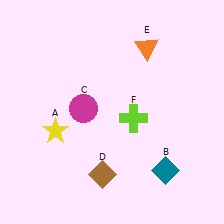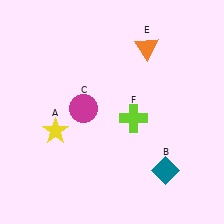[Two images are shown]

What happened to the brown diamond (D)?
The brown diamond (D) was removed in Image 2. It was in the bottom-left area of Image 1.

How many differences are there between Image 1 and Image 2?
There is 1 difference between the two images.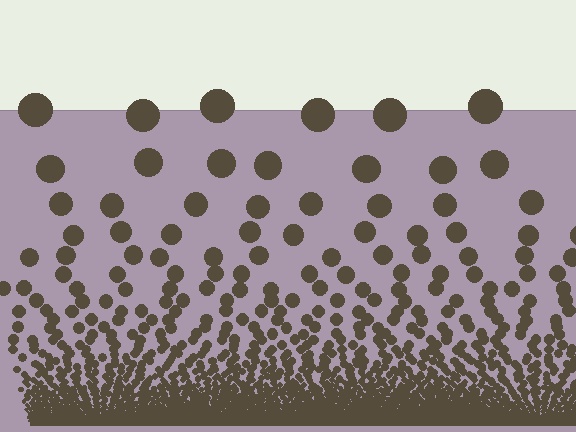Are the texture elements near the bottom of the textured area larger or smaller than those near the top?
Smaller. The gradient is inverted — elements near the bottom are smaller and denser.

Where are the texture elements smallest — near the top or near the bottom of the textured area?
Near the bottom.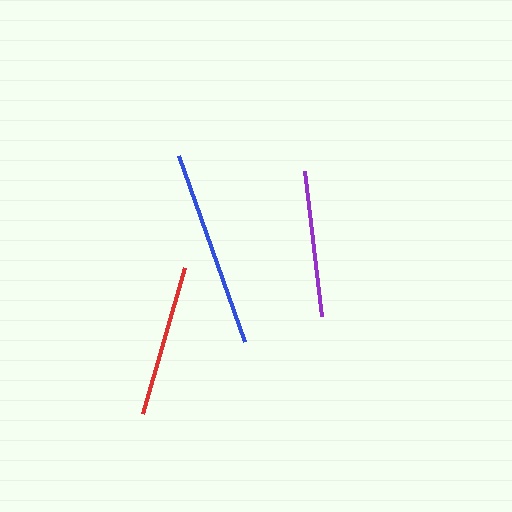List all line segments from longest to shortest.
From longest to shortest: blue, red, purple.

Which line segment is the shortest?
The purple line is the shortest at approximately 146 pixels.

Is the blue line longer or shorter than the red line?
The blue line is longer than the red line.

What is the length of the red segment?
The red segment is approximately 152 pixels long.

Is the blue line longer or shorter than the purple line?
The blue line is longer than the purple line.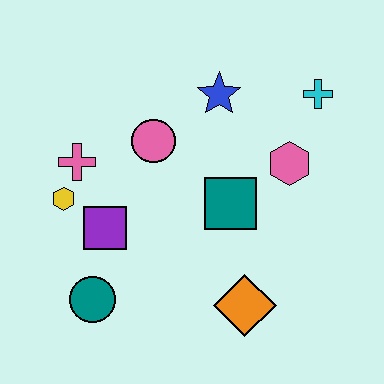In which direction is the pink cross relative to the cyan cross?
The pink cross is to the left of the cyan cross.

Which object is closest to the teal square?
The pink hexagon is closest to the teal square.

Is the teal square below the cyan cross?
Yes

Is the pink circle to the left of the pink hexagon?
Yes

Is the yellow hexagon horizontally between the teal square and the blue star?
No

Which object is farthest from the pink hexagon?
The teal circle is farthest from the pink hexagon.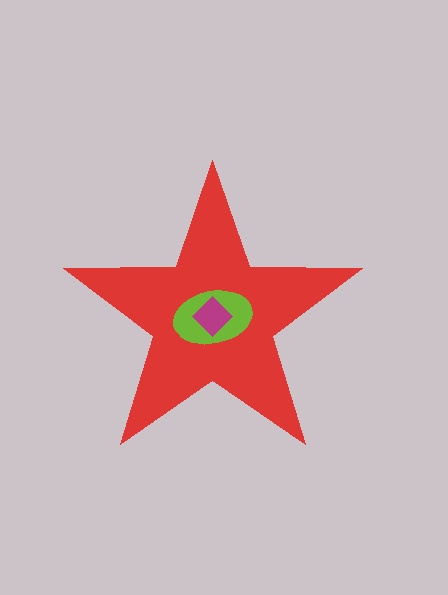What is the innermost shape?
The magenta diamond.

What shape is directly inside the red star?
The lime ellipse.